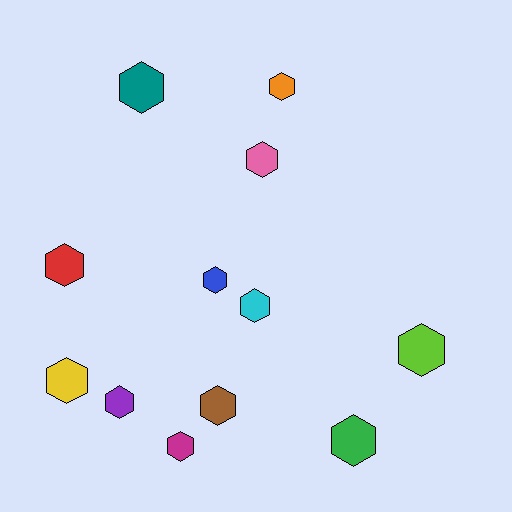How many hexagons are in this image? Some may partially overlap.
There are 12 hexagons.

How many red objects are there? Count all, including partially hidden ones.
There is 1 red object.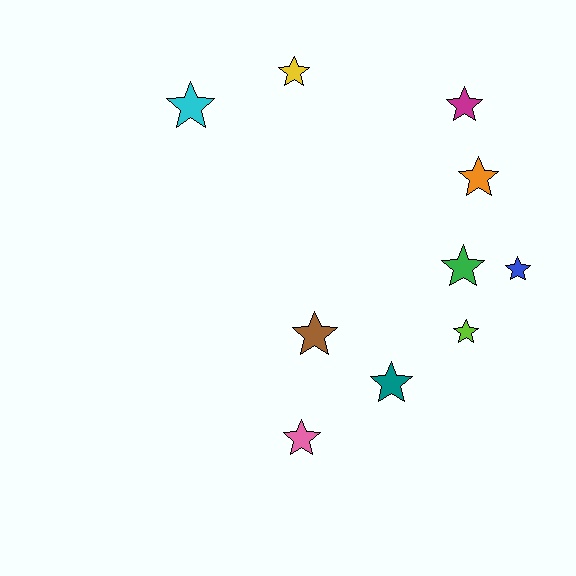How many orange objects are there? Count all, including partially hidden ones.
There is 1 orange object.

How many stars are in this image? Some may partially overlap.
There are 10 stars.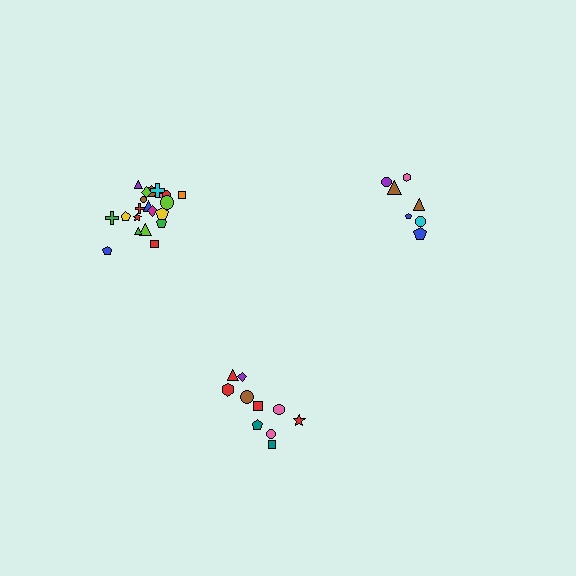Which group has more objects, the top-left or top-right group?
The top-left group.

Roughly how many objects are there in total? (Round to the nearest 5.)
Roughly 40 objects in total.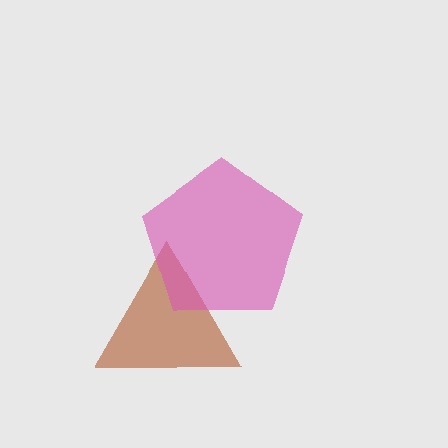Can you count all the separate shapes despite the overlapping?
Yes, there are 2 separate shapes.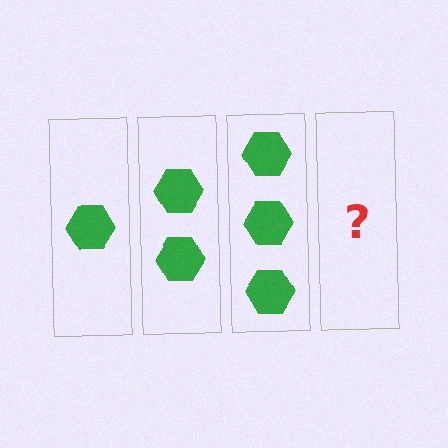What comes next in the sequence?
The next element should be 4 hexagons.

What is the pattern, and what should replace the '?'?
The pattern is that each step adds one more hexagon. The '?' should be 4 hexagons.